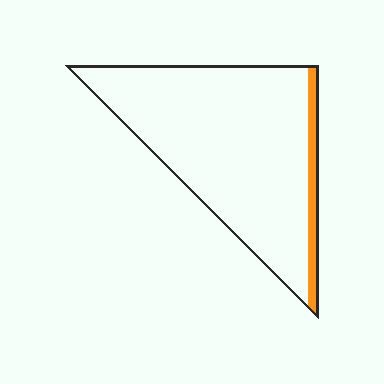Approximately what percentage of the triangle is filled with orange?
Approximately 10%.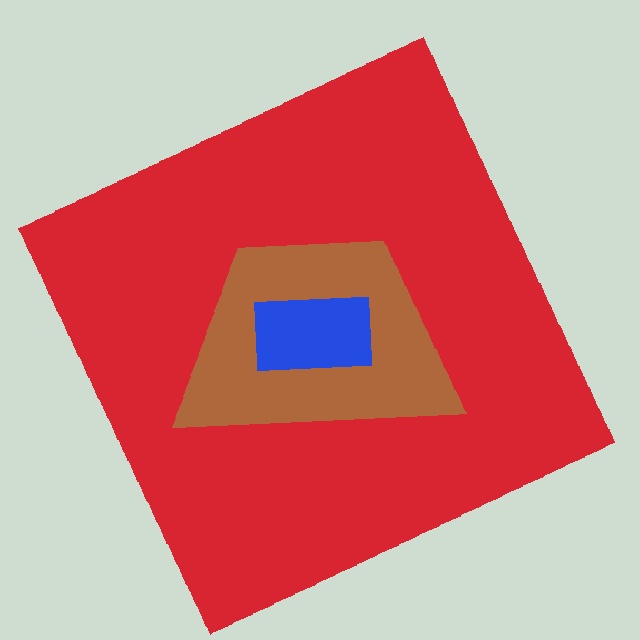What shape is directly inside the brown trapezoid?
The blue rectangle.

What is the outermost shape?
The red square.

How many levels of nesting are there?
3.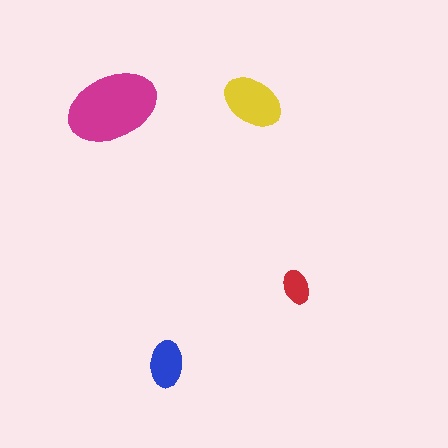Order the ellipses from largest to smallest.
the magenta one, the yellow one, the blue one, the red one.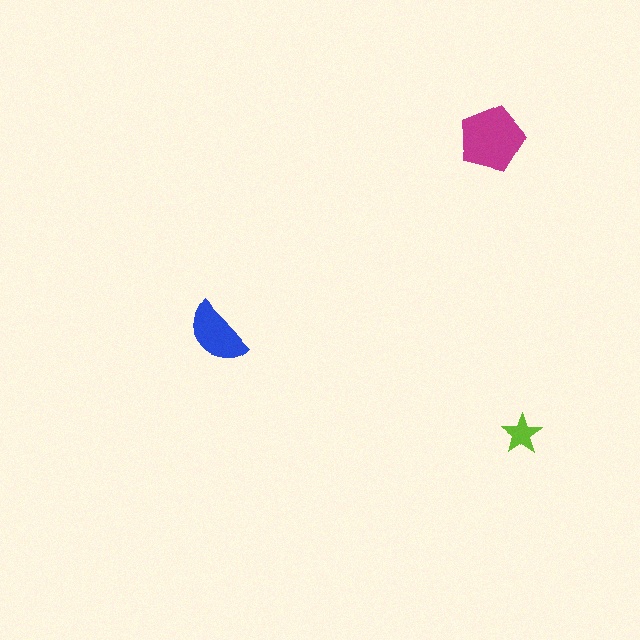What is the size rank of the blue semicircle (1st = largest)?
2nd.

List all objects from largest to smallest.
The magenta pentagon, the blue semicircle, the lime star.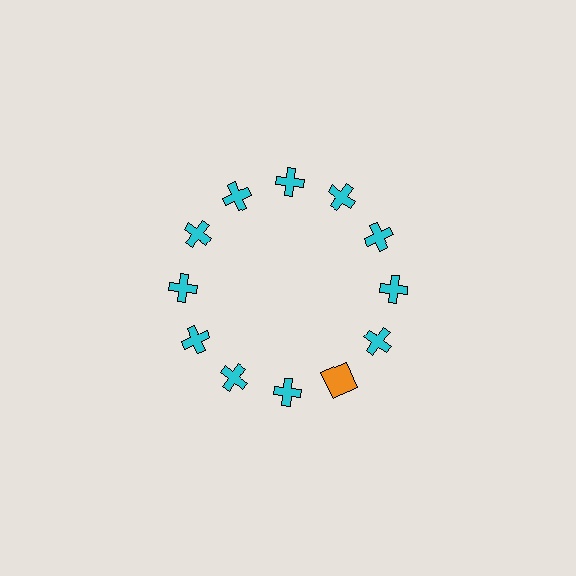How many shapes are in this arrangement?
There are 12 shapes arranged in a ring pattern.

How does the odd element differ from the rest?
It differs in both color (orange instead of cyan) and shape (square instead of cross).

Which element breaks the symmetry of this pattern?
The orange square at roughly the 5 o'clock position breaks the symmetry. All other shapes are cyan crosses.